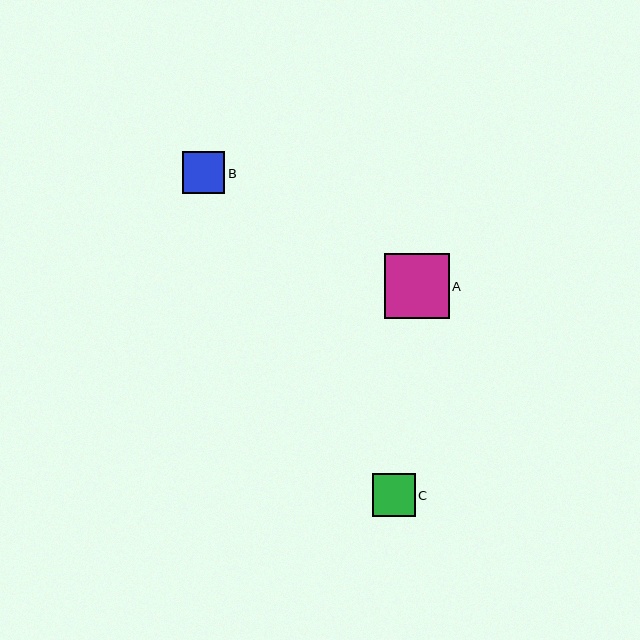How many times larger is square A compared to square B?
Square A is approximately 1.5 times the size of square B.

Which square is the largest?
Square A is the largest with a size of approximately 65 pixels.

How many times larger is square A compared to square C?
Square A is approximately 1.5 times the size of square C.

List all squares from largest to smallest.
From largest to smallest: A, C, B.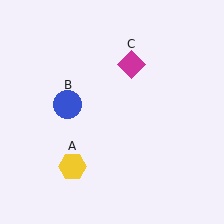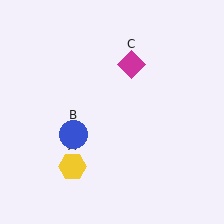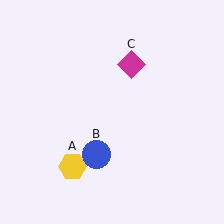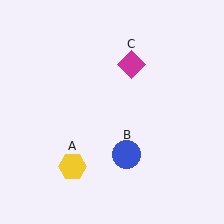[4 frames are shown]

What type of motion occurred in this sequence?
The blue circle (object B) rotated counterclockwise around the center of the scene.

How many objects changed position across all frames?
1 object changed position: blue circle (object B).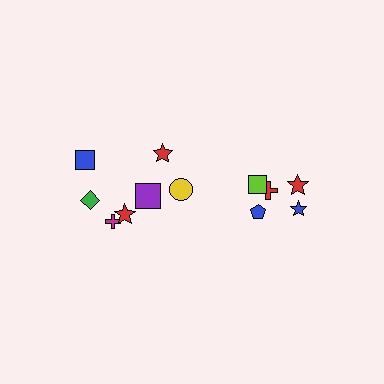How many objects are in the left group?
There are 8 objects.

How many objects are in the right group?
There are 5 objects.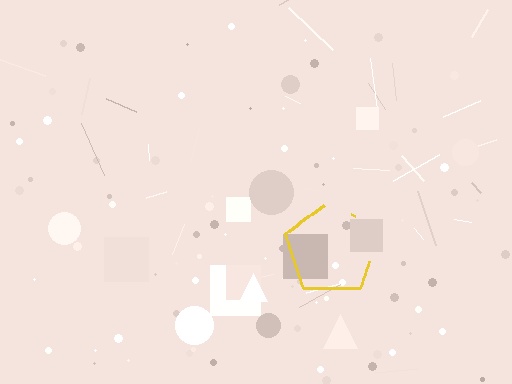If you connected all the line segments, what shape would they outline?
They would outline a pentagon.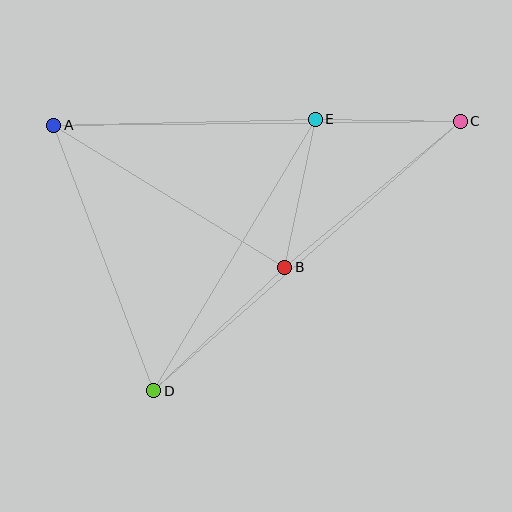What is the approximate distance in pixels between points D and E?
The distance between D and E is approximately 316 pixels.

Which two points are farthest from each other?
Points C and D are farthest from each other.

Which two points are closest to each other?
Points C and E are closest to each other.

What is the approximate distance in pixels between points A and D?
The distance between A and D is approximately 284 pixels.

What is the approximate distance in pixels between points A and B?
The distance between A and B is approximately 271 pixels.